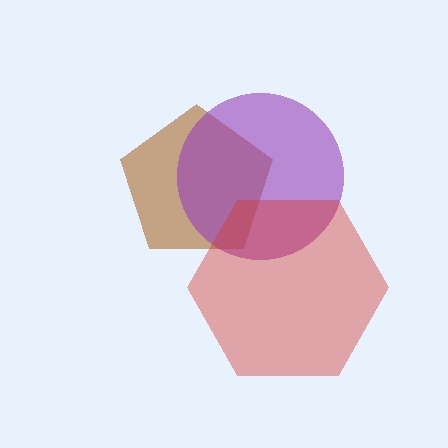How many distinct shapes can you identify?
There are 3 distinct shapes: a brown pentagon, a purple circle, a red hexagon.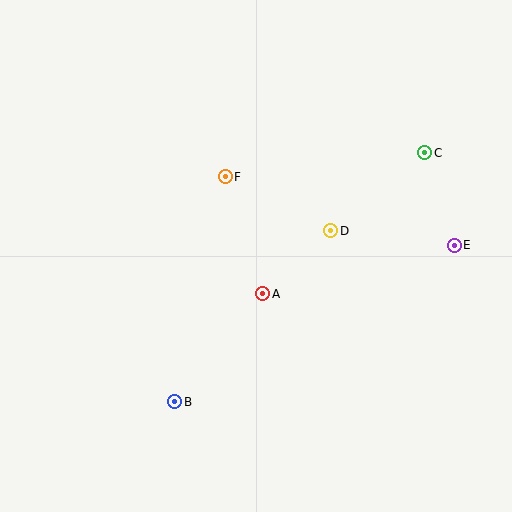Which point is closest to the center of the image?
Point A at (263, 294) is closest to the center.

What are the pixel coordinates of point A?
Point A is at (263, 294).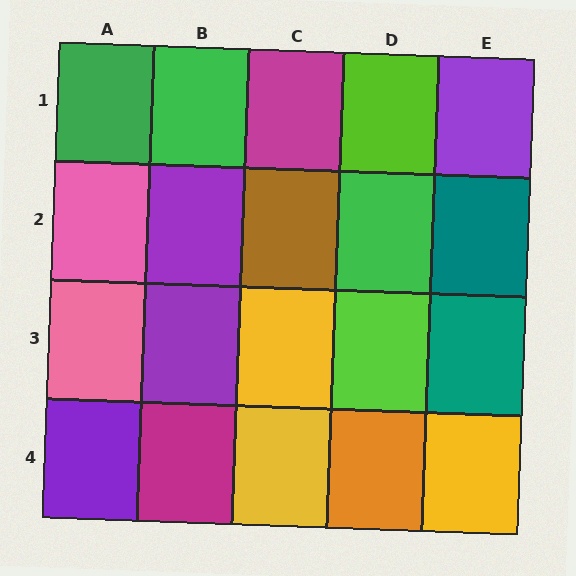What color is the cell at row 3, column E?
Teal.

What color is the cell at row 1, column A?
Green.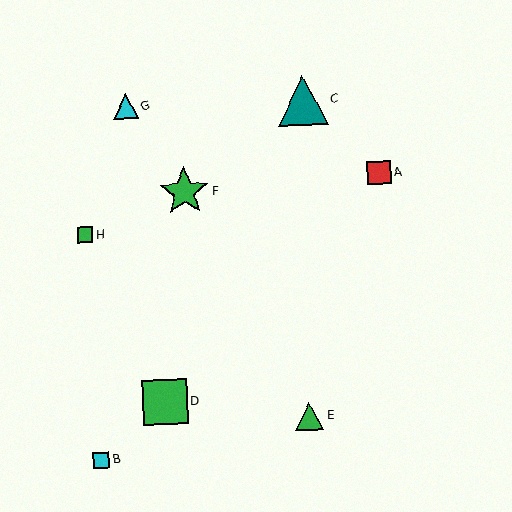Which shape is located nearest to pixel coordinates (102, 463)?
The cyan square (labeled B) at (101, 460) is nearest to that location.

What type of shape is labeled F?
Shape F is a green star.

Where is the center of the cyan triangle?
The center of the cyan triangle is at (126, 107).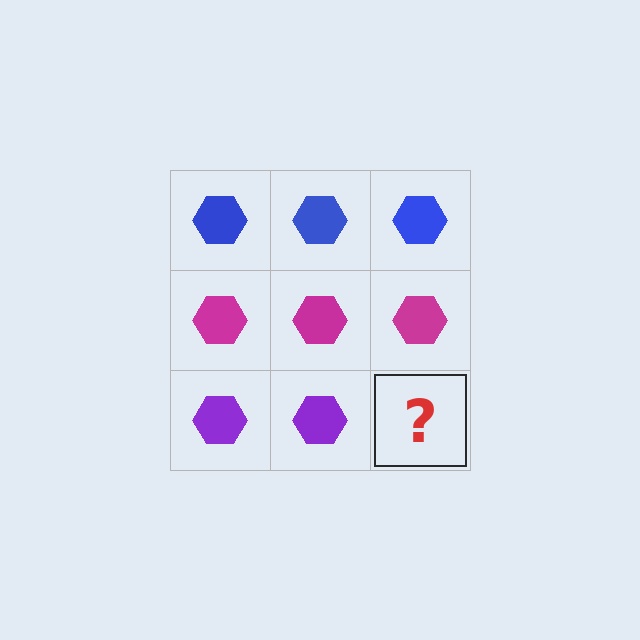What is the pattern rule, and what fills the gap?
The rule is that each row has a consistent color. The gap should be filled with a purple hexagon.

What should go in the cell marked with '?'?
The missing cell should contain a purple hexagon.